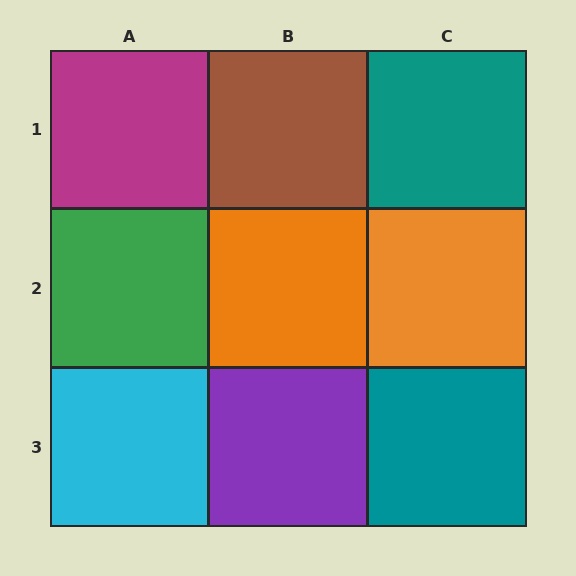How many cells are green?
1 cell is green.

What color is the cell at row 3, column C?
Teal.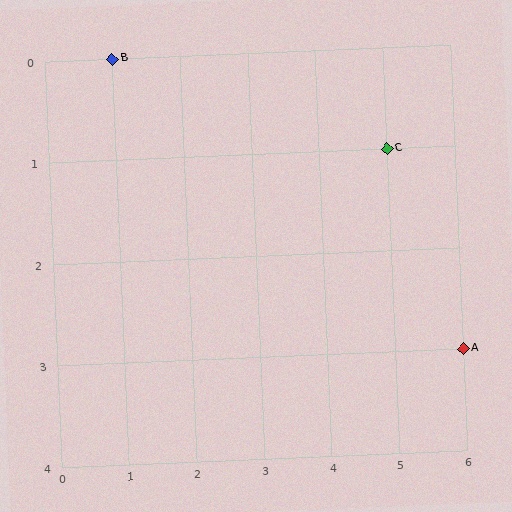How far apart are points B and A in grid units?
Points B and A are 5 columns and 3 rows apart (about 5.8 grid units diagonally).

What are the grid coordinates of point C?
Point C is at grid coordinates (5, 1).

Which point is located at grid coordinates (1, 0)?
Point B is at (1, 0).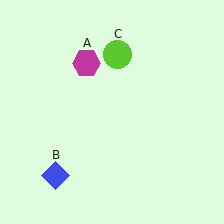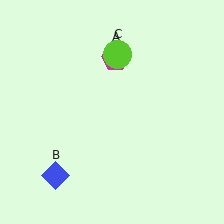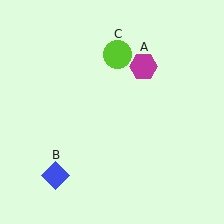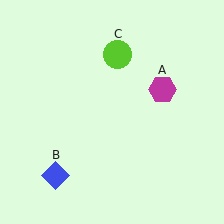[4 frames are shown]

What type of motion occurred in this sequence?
The magenta hexagon (object A) rotated clockwise around the center of the scene.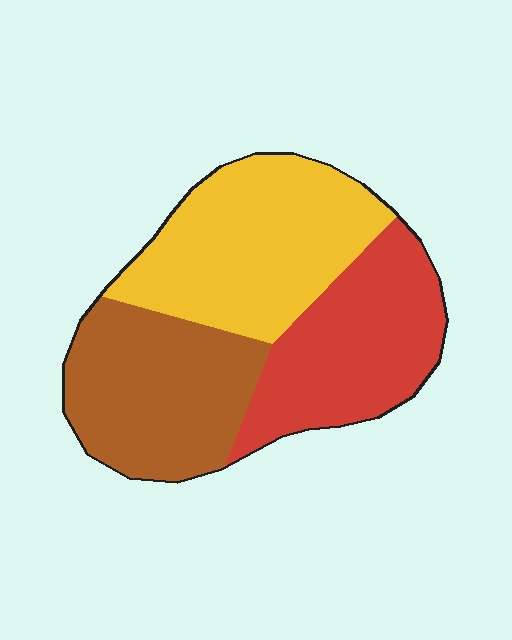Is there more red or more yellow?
Yellow.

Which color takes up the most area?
Yellow, at roughly 35%.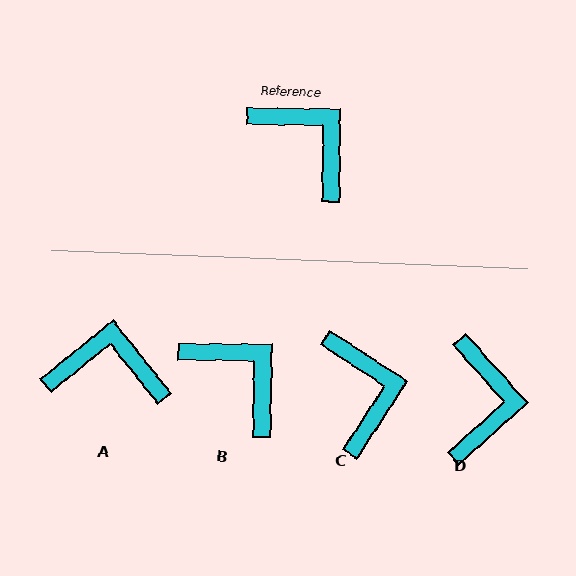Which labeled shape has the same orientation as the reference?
B.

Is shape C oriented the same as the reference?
No, it is off by about 32 degrees.